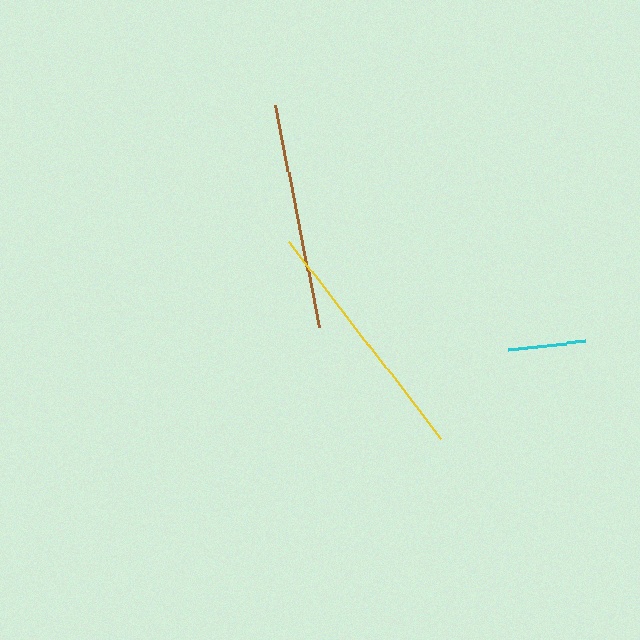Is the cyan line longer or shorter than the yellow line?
The yellow line is longer than the cyan line.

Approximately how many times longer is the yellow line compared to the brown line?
The yellow line is approximately 1.1 times the length of the brown line.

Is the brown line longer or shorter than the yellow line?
The yellow line is longer than the brown line.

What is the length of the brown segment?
The brown segment is approximately 226 pixels long.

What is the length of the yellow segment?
The yellow segment is approximately 249 pixels long.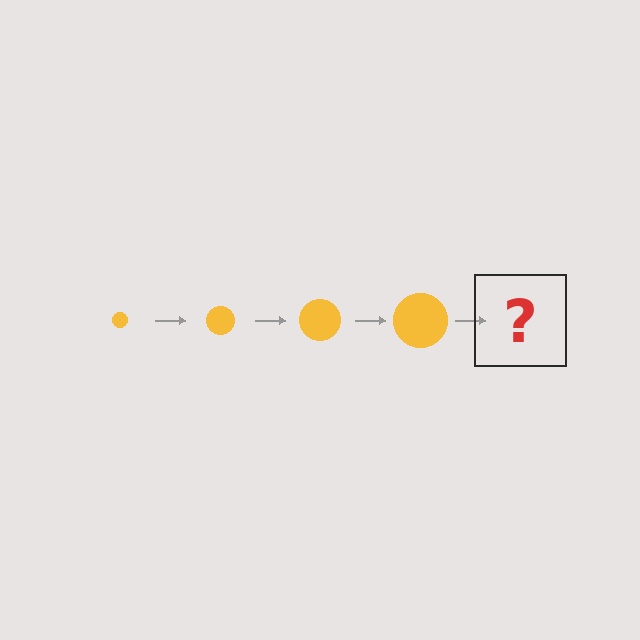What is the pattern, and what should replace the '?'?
The pattern is that the circle gets progressively larger each step. The '?' should be a yellow circle, larger than the previous one.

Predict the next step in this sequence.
The next step is a yellow circle, larger than the previous one.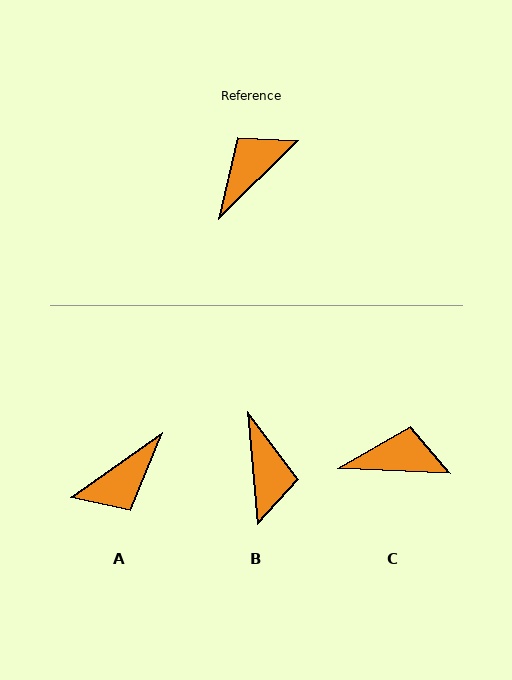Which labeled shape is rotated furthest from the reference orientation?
A, about 171 degrees away.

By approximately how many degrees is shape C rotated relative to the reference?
Approximately 47 degrees clockwise.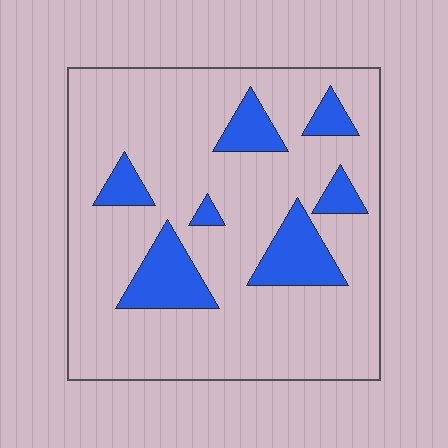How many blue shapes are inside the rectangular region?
7.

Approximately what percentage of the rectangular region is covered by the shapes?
Approximately 20%.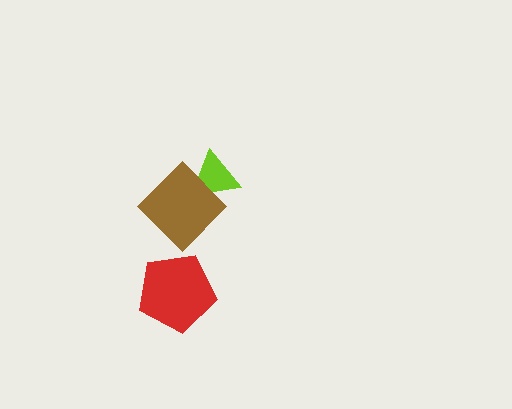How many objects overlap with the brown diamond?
1 object overlaps with the brown diamond.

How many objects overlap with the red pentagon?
0 objects overlap with the red pentagon.